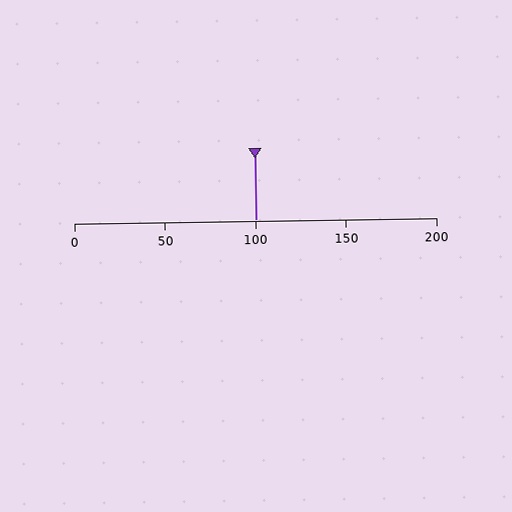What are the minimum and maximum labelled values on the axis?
The axis runs from 0 to 200.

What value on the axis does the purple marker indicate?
The marker indicates approximately 100.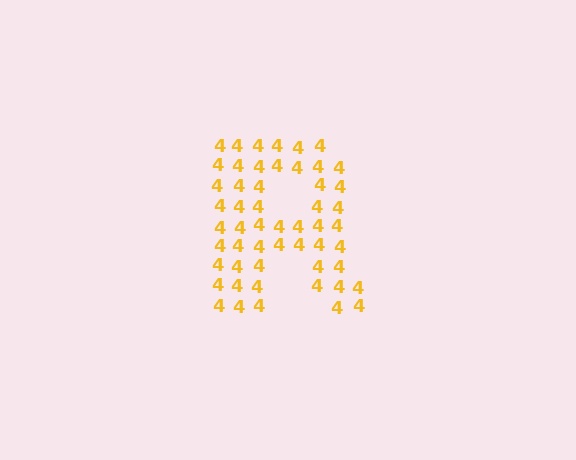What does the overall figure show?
The overall figure shows the letter R.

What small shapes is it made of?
It is made of small digit 4's.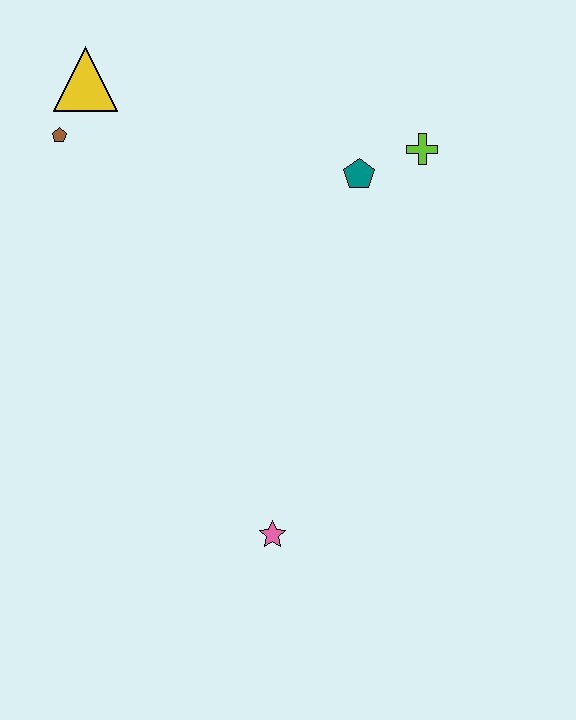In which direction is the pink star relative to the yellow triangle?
The pink star is below the yellow triangle.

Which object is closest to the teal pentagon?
The lime cross is closest to the teal pentagon.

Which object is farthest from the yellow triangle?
The pink star is farthest from the yellow triangle.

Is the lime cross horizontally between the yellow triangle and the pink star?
No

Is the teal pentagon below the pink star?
No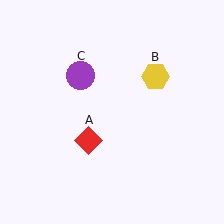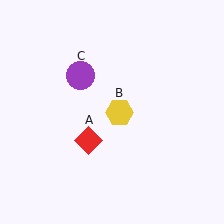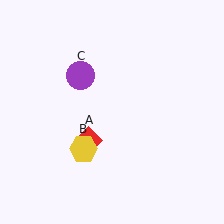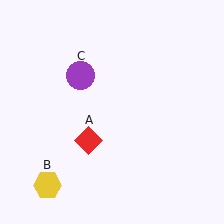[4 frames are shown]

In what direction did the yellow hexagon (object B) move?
The yellow hexagon (object B) moved down and to the left.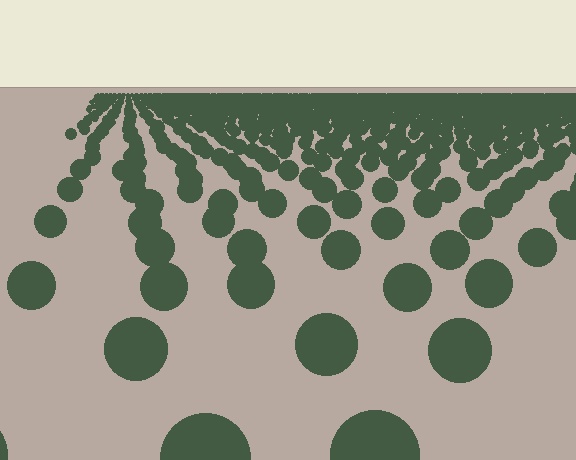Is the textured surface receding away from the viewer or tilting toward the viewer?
The surface is receding away from the viewer. Texture elements get smaller and denser toward the top.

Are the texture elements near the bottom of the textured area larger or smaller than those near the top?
Larger. Near the bottom, elements are closer to the viewer and appear at a bigger on-screen size.